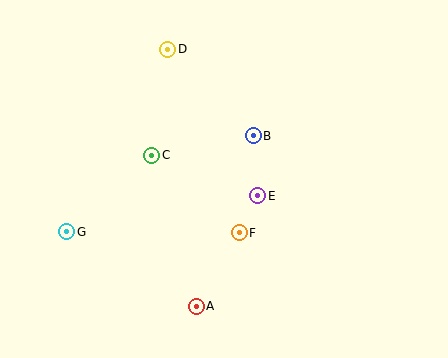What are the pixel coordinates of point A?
Point A is at (196, 306).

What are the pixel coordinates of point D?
Point D is at (168, 49).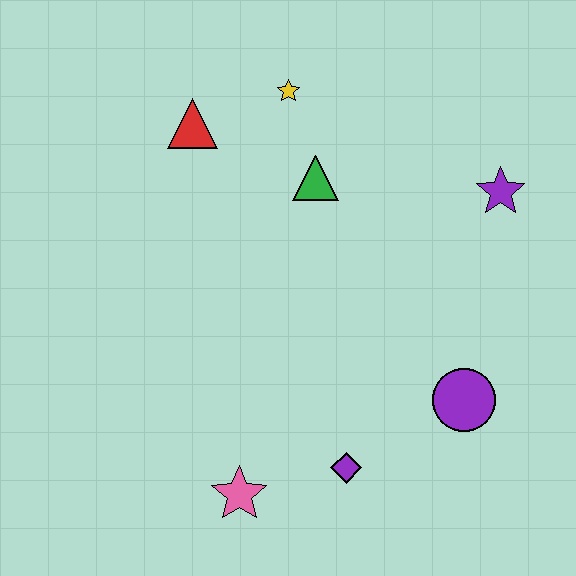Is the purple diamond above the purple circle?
No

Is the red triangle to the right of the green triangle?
No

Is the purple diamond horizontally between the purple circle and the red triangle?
Yes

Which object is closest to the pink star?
The purple diamond is closest to the pink star.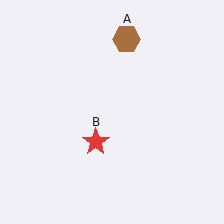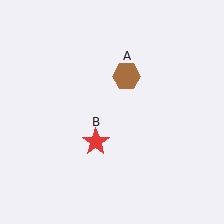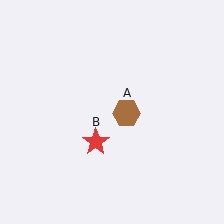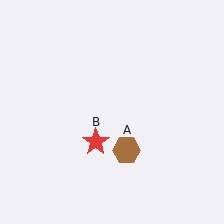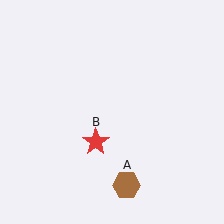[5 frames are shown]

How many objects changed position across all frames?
1 object changed position: brown hexagon (object A).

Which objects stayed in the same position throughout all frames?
Red star (object B) remained stationary.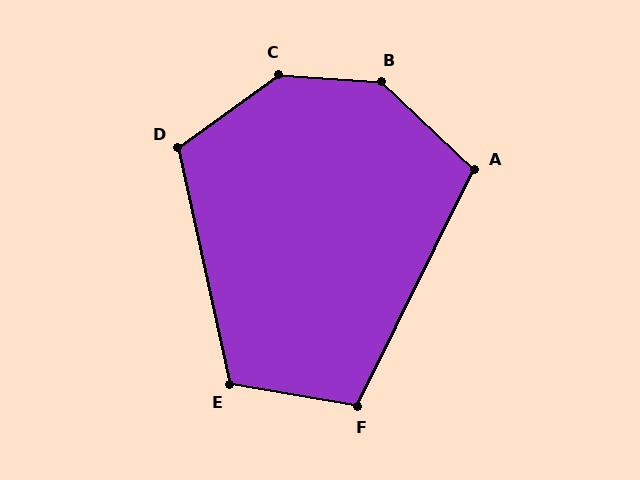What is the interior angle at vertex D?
Approximately 113 degrees (obtuse).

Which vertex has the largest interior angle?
C, at approximately 141 degrees.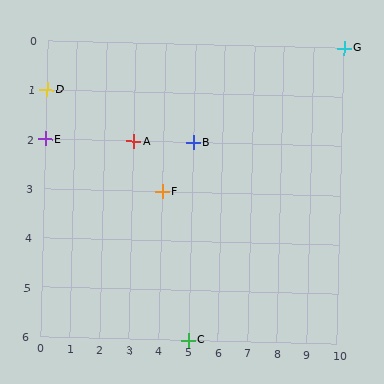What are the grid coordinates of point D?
Point D is at grid coordinates (0, 1).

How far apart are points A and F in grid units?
Points A and F are 1 column and 1 row apart (about 1.4 grid units diagonally).